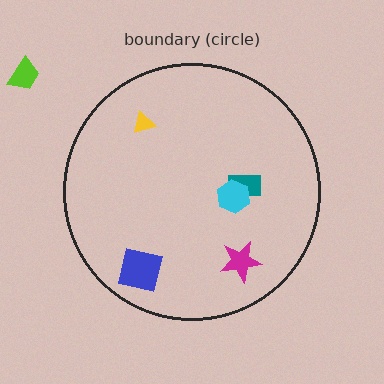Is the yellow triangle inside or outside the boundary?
Inside.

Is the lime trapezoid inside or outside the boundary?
Outside.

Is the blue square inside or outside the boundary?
Inside.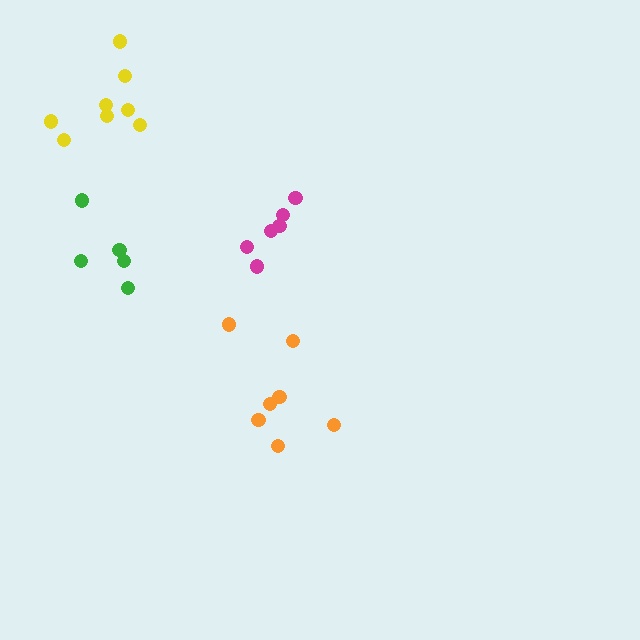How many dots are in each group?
Group 1: 7 dots, Group 2: 8 dots, Group 3: 5 dots, Group 4: 6 dots (26 total).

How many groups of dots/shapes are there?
There are 4 groups.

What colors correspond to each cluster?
The clusters are colored: orange, yellow, green, magenta.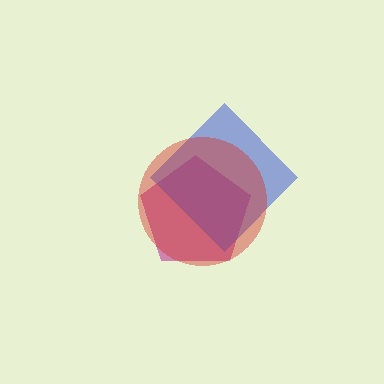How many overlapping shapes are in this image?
There are 3 overlapping shapes in the image.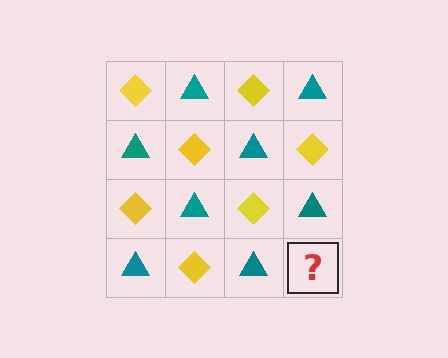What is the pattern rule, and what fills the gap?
The rule is that it alternates yellow diamond and teal triangle in a checkerboard pattern. The gap should be filled with a yellow diamond.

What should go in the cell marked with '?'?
The missing cell should contain a yellow diamond.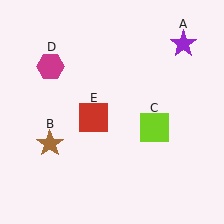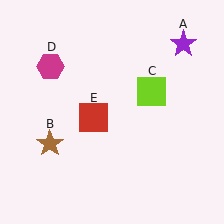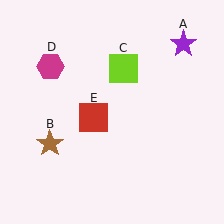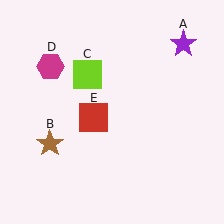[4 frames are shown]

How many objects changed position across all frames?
1 object changed position: lime square (object C).